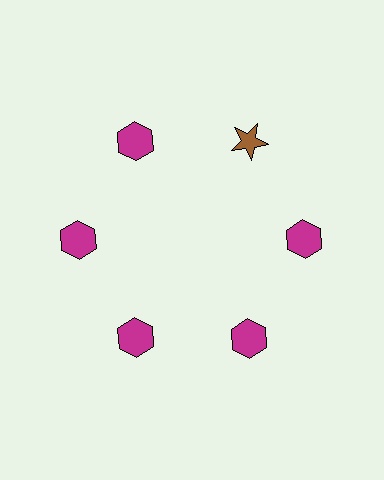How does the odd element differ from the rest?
It differs in both color (brown instead of magenta) and shape (star instead of hexagon).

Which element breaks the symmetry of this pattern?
The brown star at roughly the 1 o'clock position breaks the symmetry. All other shapes are magenta hexagons.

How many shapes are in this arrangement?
There are 6 shapes arranged in a ring pattern.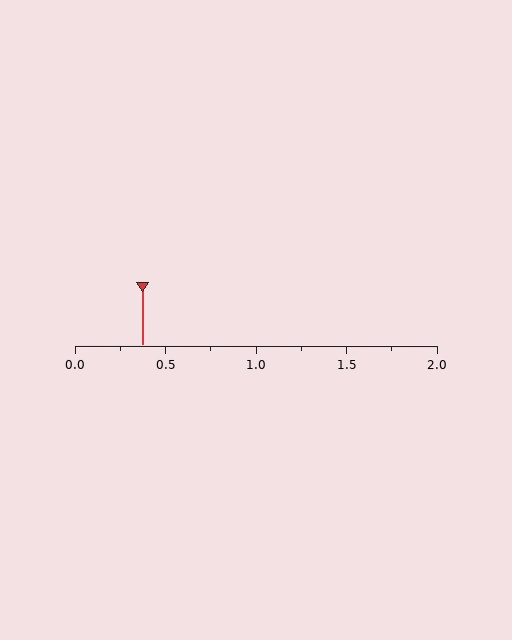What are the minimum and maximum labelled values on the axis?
The axis runs from 0.0 to 2.0.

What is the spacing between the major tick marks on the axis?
The major ticks are spaced 0.5 apart.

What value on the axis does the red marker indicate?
The marker indicates approximately 0.38.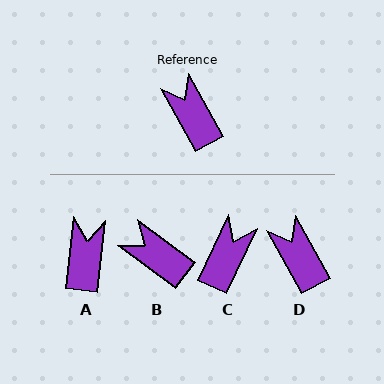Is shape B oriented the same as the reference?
No, it is off by about 24 degrees.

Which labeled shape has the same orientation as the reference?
D.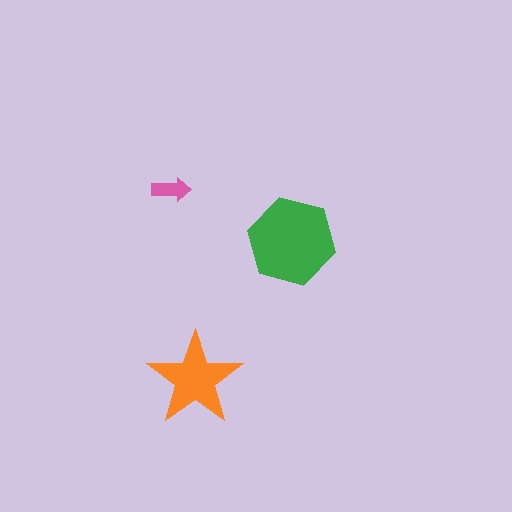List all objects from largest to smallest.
The green hexagon, the orange star, the pink arrow.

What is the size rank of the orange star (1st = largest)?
2nd.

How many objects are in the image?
There are 3 objects in the image.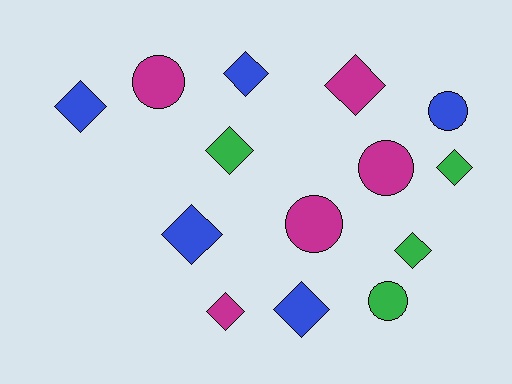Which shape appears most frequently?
Diamond, with 9 objects.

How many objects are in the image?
There are 14 objects.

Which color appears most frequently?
Magenta, with 5 objects.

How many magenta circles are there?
There are 3 magenta circles.